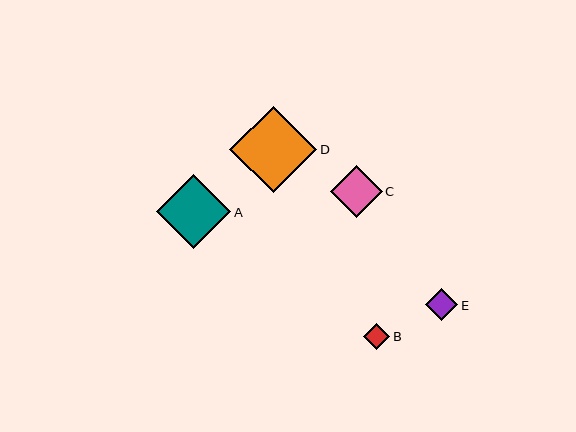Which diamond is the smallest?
Diamond B is the smallest with a size of approximately 26 pixels.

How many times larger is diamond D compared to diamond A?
Diamond D is approximately 1.2 times the size of diamond A.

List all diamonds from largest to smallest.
From largest to smallest: D, A, C, E, B.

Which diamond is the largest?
Diamond D is the largest with a size of approximately 87 pixels.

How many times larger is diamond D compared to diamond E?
Diamond D is approximately 2.7 times the size of diamond E.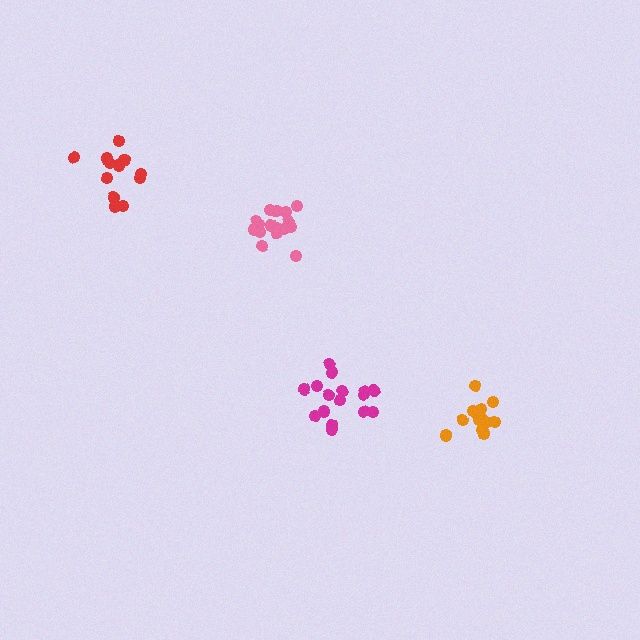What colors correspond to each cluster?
The clusters are colored: magenta, pink, red, orange.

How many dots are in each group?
Group 1: 16 dots, Group 2: 16 dots, Group 3: 12 dots, Group 4: 13 dots (57 total).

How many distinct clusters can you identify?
There are 4 distinct clusters.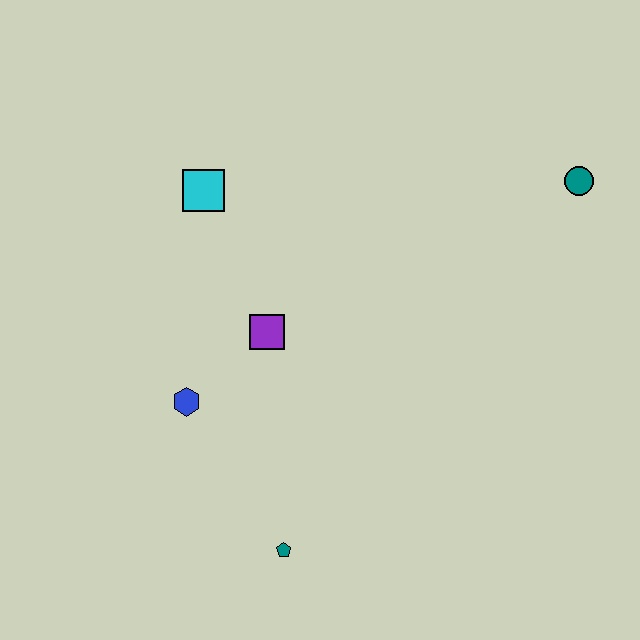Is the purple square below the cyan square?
Yes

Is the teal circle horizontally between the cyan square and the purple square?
No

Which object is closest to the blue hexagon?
The purple square is closest to the blue hexagon.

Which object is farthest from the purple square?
The teal circle is farthest from the purple square.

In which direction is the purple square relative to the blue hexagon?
The purple square is to the right of the blue hexagon.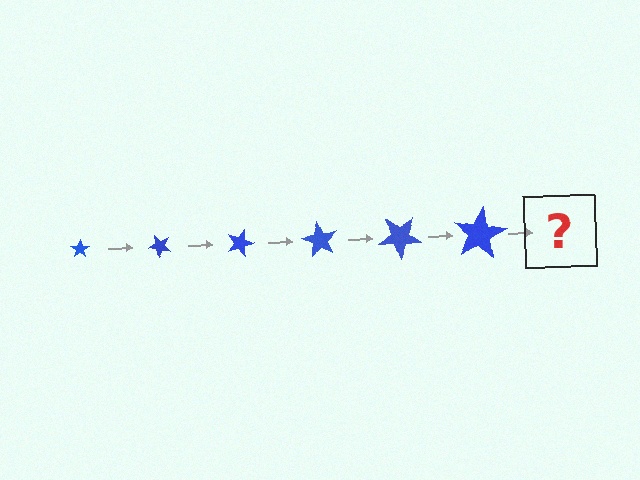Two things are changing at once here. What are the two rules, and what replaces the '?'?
The two rules are that the star grows larger each step and it rotates 45 degrees each step. The '?' should be a star, larger than the previous one and rotated 270 degrees from the start.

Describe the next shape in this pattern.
It should be a star, larger than the previous one and rotated 270 degrees from the start.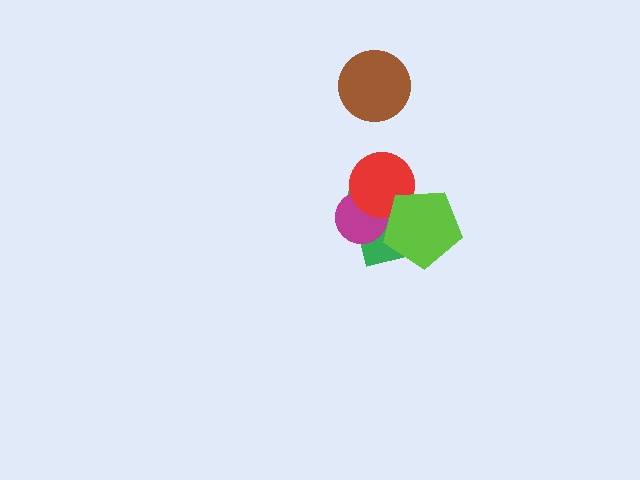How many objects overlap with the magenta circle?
2 objects overlap with the magenta circle.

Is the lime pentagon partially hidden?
No, no other shape covers it.